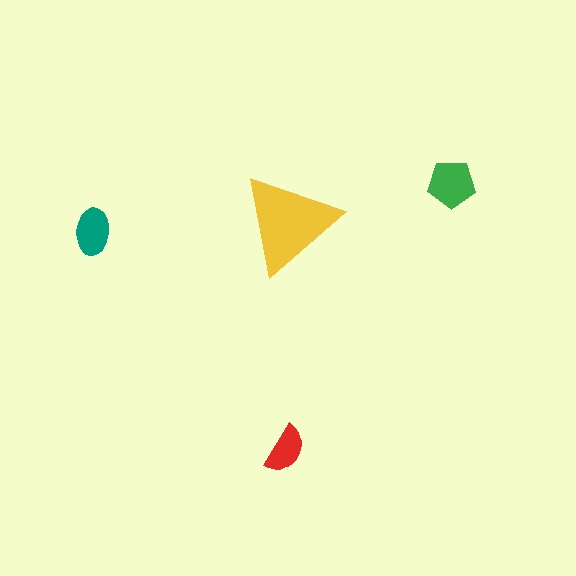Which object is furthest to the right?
The green pentagon is rightmost.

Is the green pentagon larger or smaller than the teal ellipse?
Larger.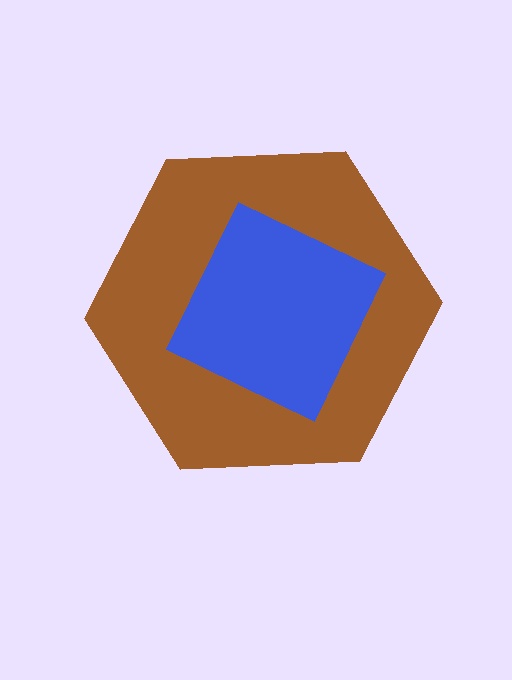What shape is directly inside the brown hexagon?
The blue diamond.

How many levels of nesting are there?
2.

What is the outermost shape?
The brown hexagon.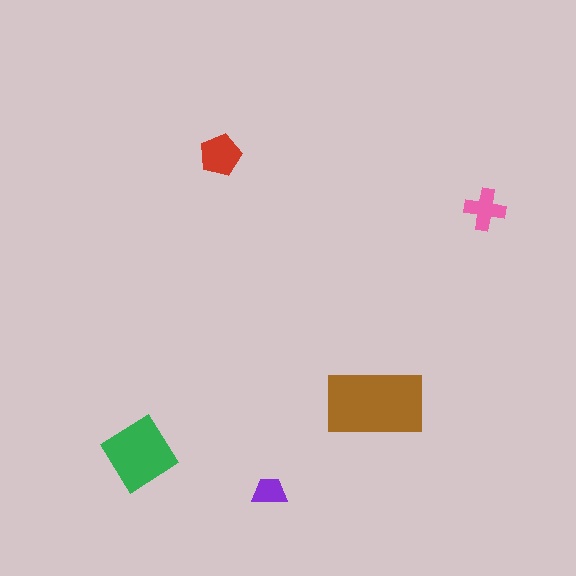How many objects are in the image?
There are 5 objects in the image.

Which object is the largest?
The brown rectangle.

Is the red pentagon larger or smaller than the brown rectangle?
Smaller.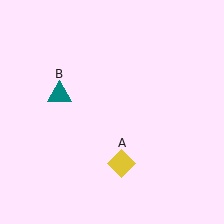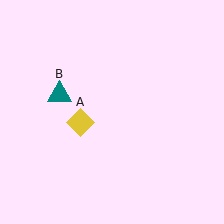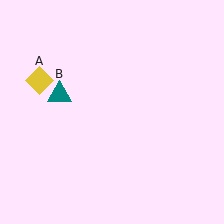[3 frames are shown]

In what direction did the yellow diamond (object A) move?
The yellow diamond (object A) moved up and to the left.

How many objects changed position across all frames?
1 object changed position: yellow diamond (object A).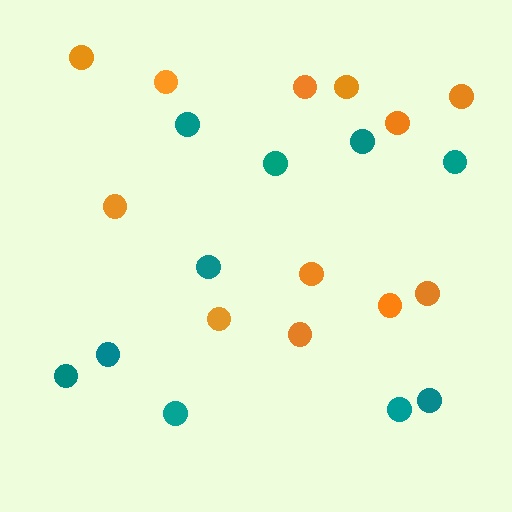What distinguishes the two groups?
There are 2 groups: one group of teal circles (10) and one group of orange circles (12).